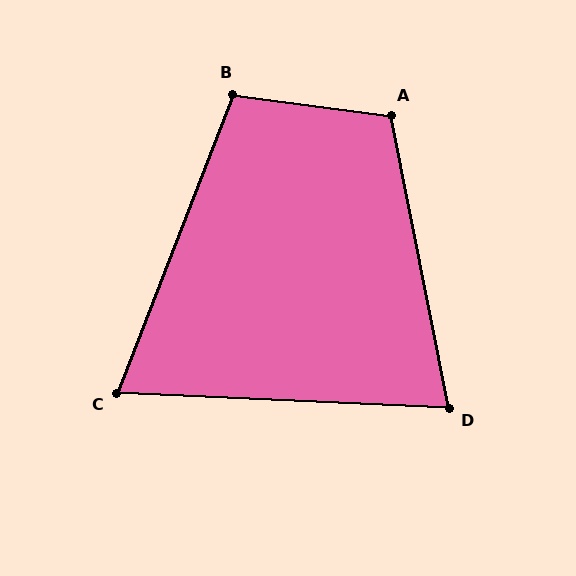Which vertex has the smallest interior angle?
C, at approximately 71 degrees.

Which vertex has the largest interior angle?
A, at approximately 109 degrees.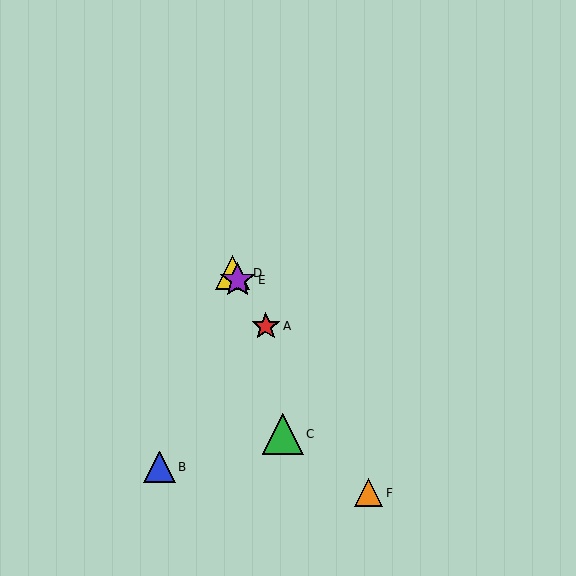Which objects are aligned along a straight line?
Objects A, D, E, F are aligned along a straight line.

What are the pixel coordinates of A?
Object A is at (266, 326).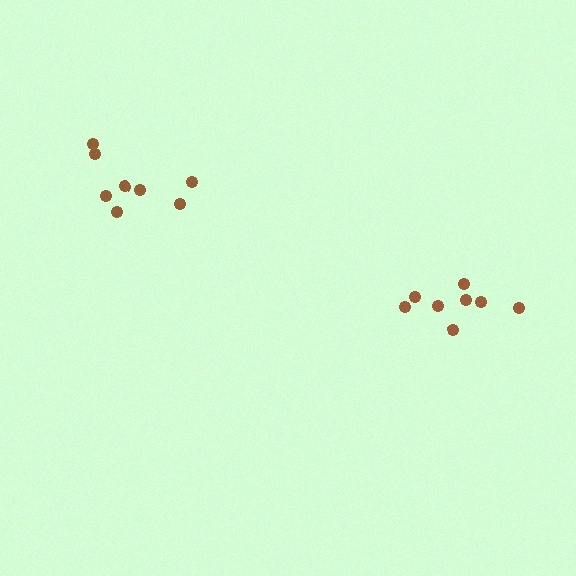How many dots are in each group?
Group 1: 8 dots, Group 2: 8 dots (16 total).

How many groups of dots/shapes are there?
There are 2 groups.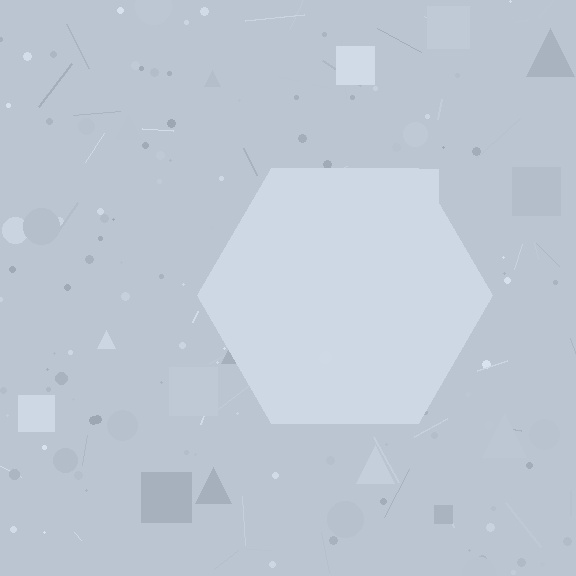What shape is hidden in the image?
A hexagon is hidden in the image.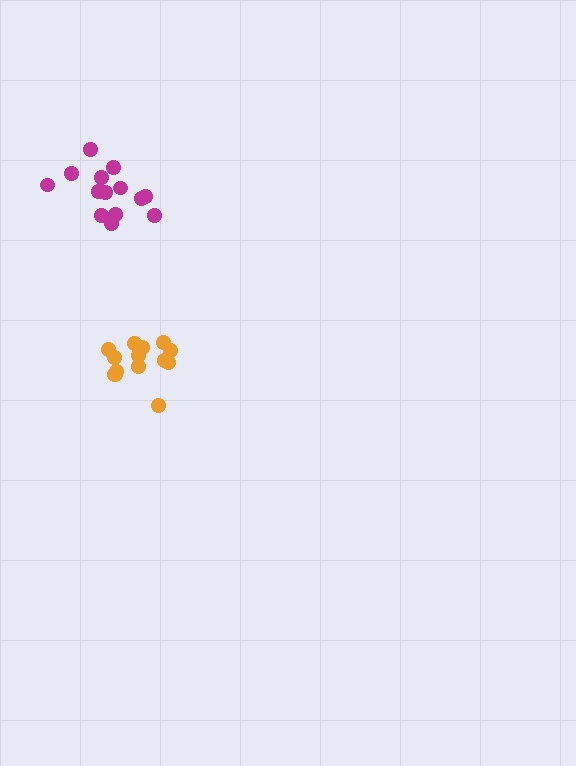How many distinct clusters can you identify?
There are 2 distinct clusters.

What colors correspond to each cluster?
The clusters are colored: magenta, orange.